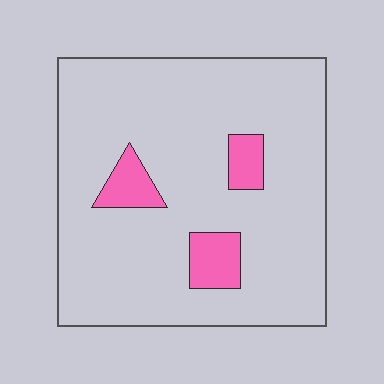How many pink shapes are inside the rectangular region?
3.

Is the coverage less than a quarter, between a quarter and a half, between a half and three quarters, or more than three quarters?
Less than a quarter.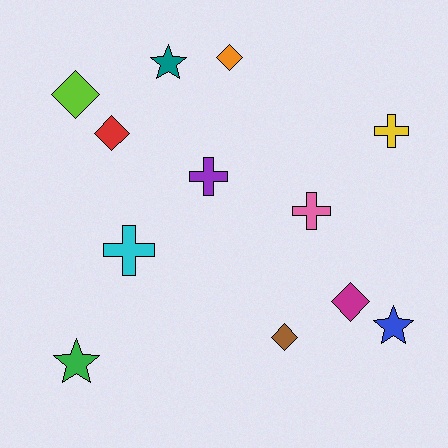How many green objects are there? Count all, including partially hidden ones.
There is 1 green object.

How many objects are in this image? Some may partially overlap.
There are 12 objects.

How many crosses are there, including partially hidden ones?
There are 4 crosses.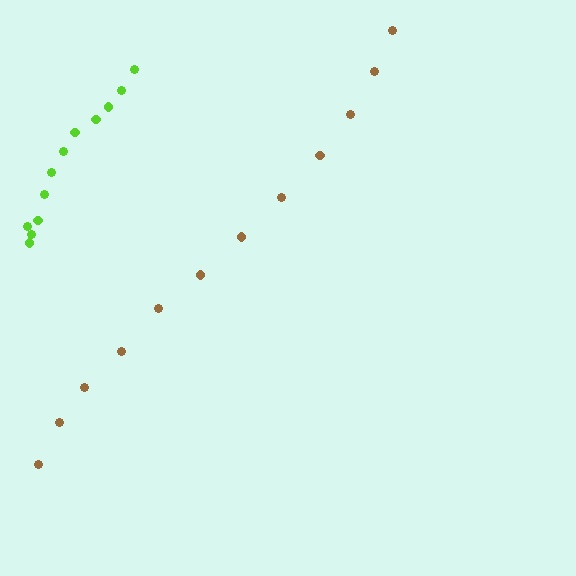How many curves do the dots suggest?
There are 2 distinct paths.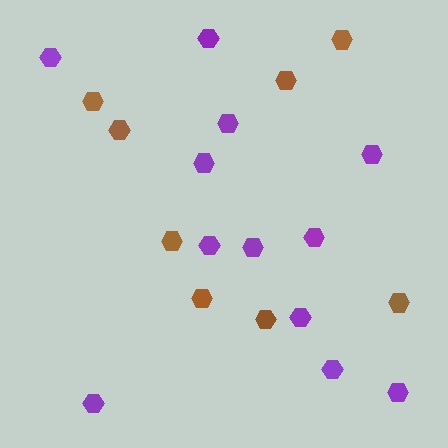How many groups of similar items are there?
There are 2 groups: one group of brown hexagons (8) and one group of purple hexagons (12).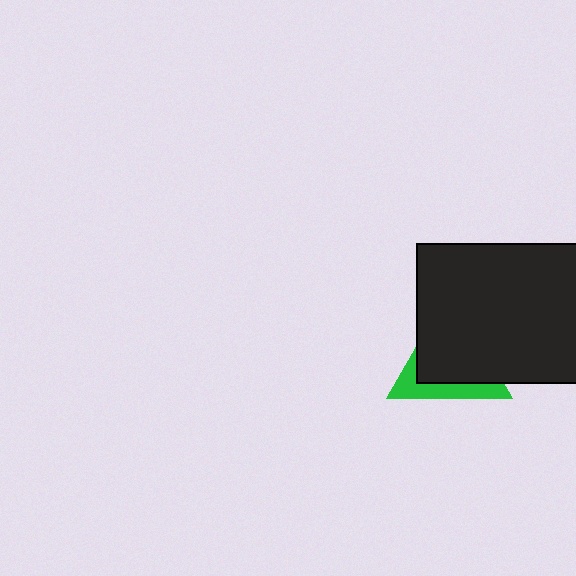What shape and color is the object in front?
The object in front is a black rectangle.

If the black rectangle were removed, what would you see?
You would see the complete green triangle.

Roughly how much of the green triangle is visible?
A small part of it is visible (roughly 32%).